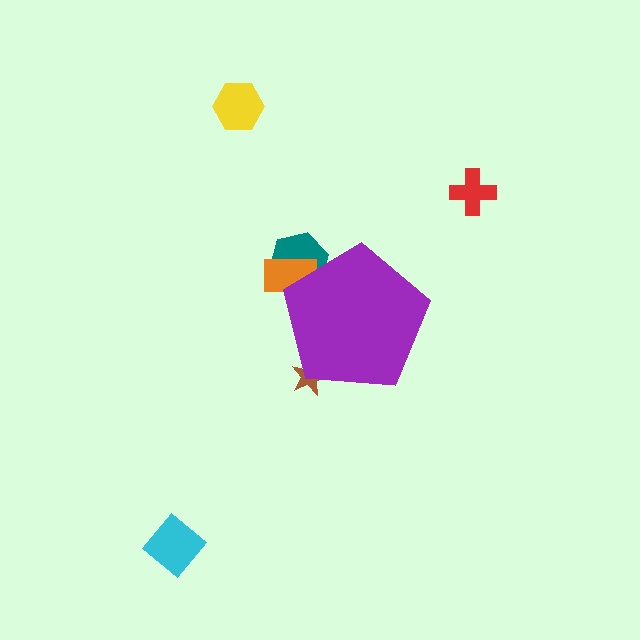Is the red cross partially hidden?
No, the red cross is fully visible.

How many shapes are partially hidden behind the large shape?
3 shapes are partially hidden.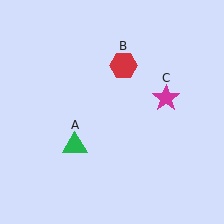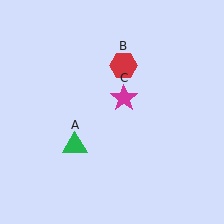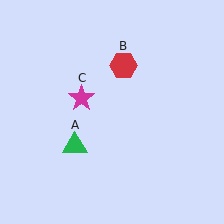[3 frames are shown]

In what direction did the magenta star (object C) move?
The magenta star (object C) moved left.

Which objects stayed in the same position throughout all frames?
Green triangle (object A) and red hexagon (object B) remained stationary.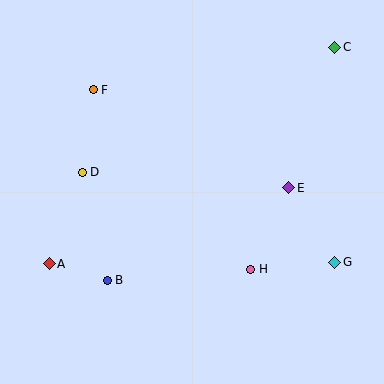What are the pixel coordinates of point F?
Point F is at (93, 90).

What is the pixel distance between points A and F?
The distance between A and F is 179 pixels.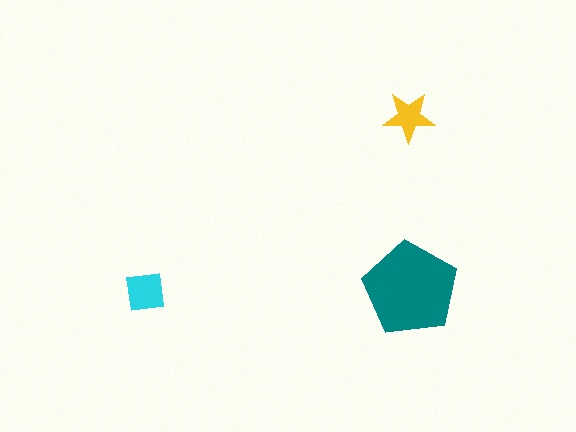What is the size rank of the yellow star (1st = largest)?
3rd.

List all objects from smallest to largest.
The yellow star, the cyan square, the teal pentagon.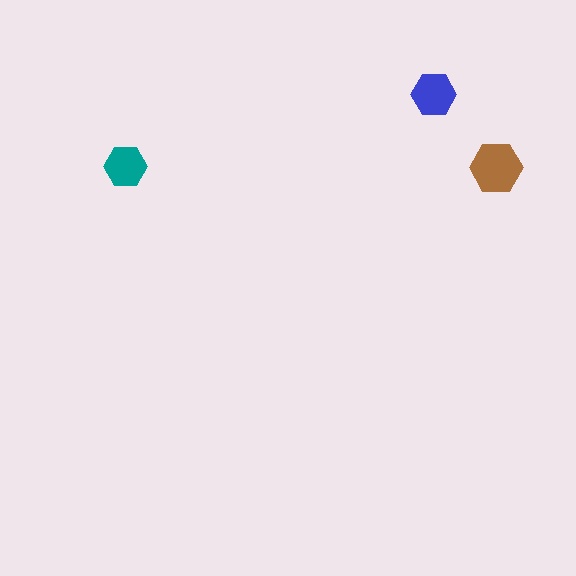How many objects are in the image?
There are 3 objects in the image.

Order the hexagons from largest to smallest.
the brown one, the blue one, the teal one.